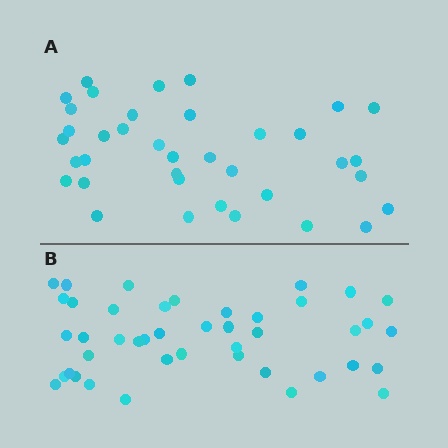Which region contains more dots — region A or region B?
Region B (the bottom region) has more dots.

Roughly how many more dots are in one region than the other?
Region B has about 6 more dots than region A.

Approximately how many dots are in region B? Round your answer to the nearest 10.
About 40 dots. (The exact count is 43, which rounds to 40.)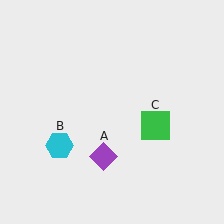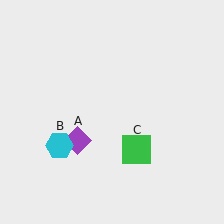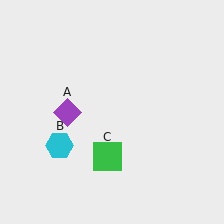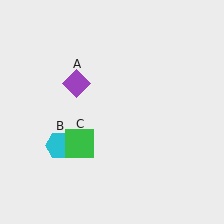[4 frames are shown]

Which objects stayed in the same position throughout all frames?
Cyan hexagon (object B) remained stationary.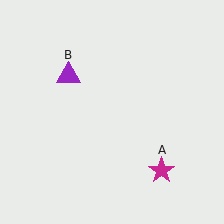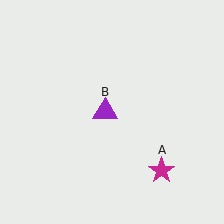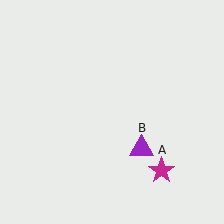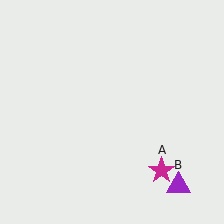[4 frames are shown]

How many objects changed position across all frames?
1 object changed position: purple triangle (object B).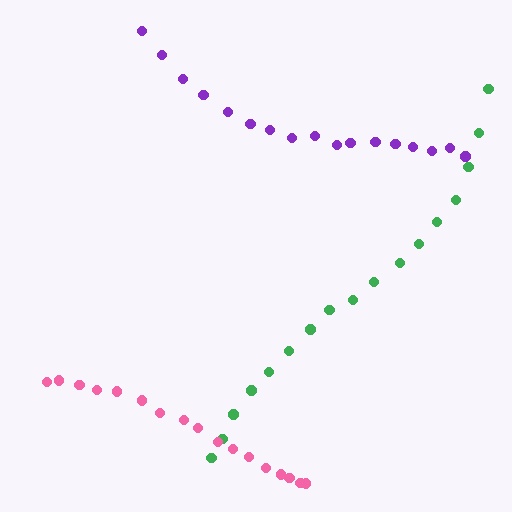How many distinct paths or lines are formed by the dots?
There are 3 distinct paths.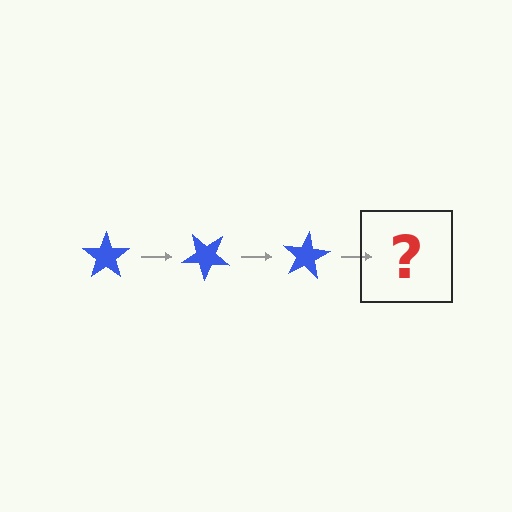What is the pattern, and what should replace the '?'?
The pattern is that the star rotates 40 degrees each step. The '?' should be a blue star rotated 120 degrees.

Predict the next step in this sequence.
The next step is a blue star rotated 120 degrees.